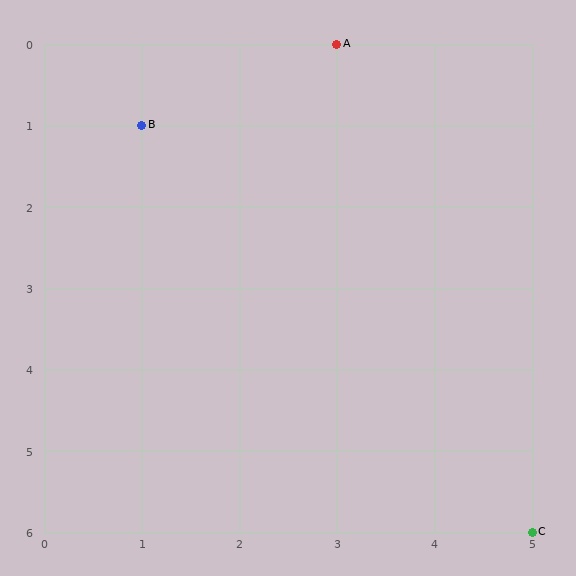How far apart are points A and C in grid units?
Points A and C are 2 columns and 6 rows apart (about 6.3 grid units diagonally).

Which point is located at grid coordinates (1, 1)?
Point B is at (1, 1).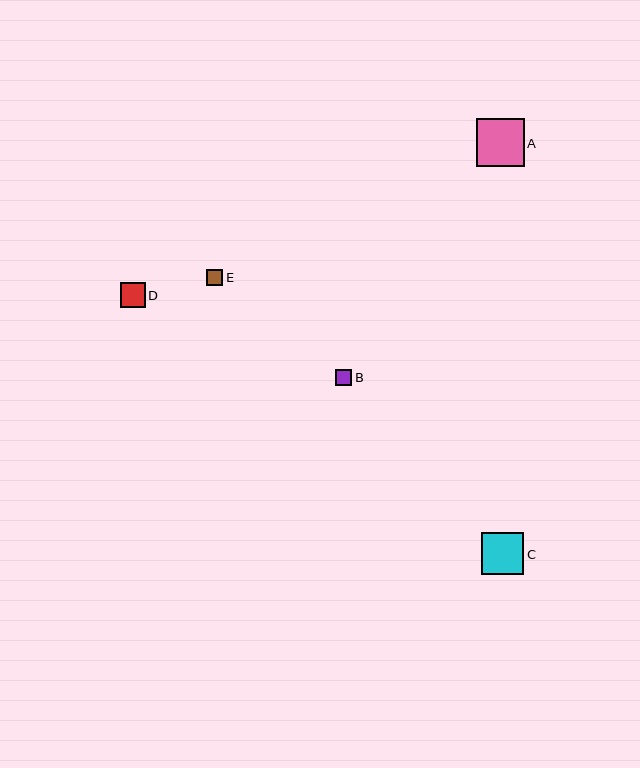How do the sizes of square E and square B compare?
Square E and square B are approximately the same size.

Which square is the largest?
Square A is the largest with a size of approximately 48 pixels.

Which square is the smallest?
Square B is the smallest with a size of approximately 16 pixels.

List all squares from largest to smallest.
From largest to smallest: A, C, D, E, B.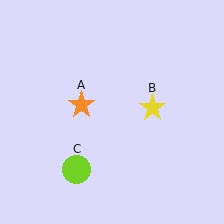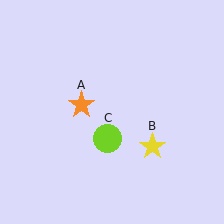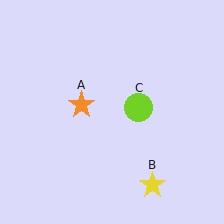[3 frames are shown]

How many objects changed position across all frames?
2 objects changed position: yellow star (object B), lime circle (object C).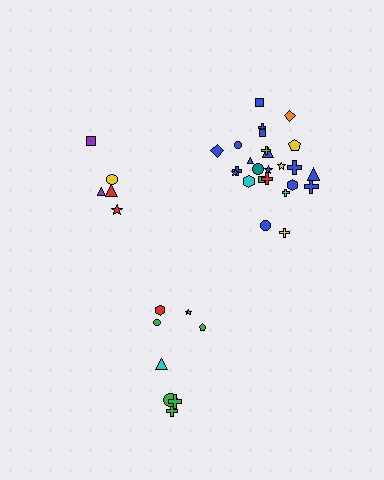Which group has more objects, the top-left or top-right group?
The top-right group.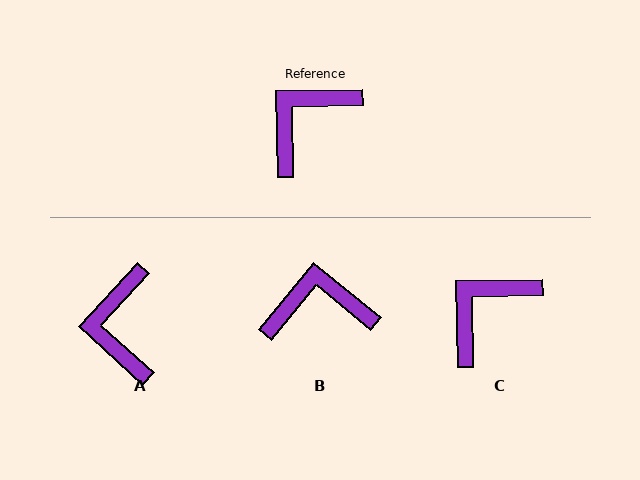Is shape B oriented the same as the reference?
No, it is off by about 40 degrees.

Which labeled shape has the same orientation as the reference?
C.